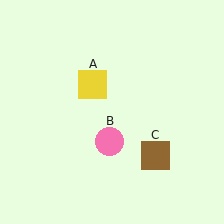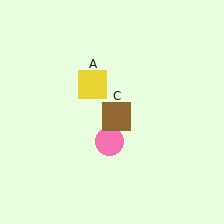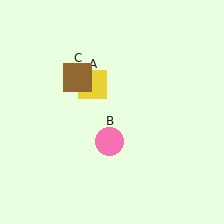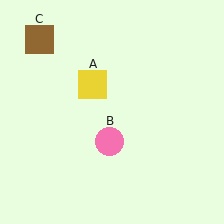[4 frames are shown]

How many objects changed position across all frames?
1 object changed position: brown square (object C).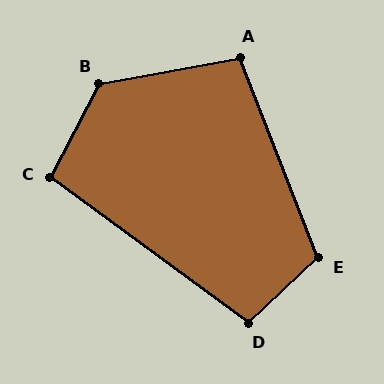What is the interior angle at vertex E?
Approximately 112 degrees (obtuse).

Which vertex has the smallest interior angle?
C, at approximately 99 degrees.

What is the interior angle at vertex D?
Approximately 101 degrees (obtuse).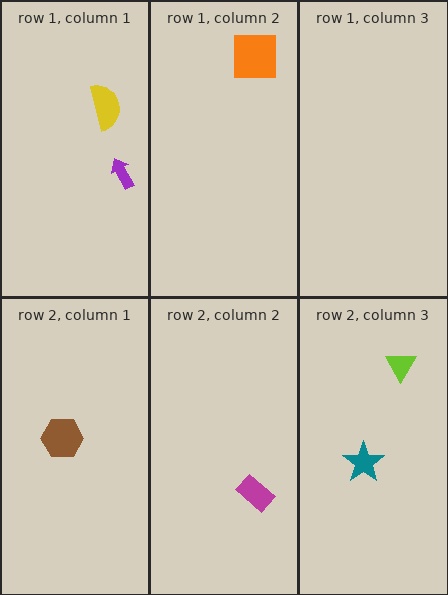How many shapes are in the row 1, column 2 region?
1.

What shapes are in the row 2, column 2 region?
The magenta rectangle.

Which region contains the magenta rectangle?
The row 2, column 2 region.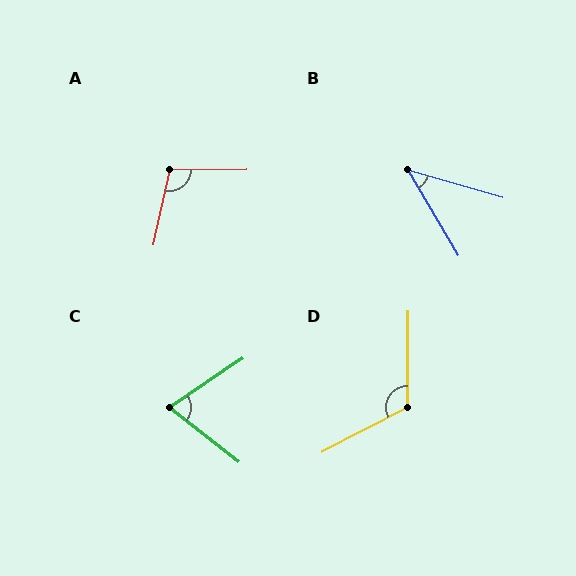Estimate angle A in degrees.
Approximately 103 degrees.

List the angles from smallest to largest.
B (43°), C (71°), A (103°), D (118°).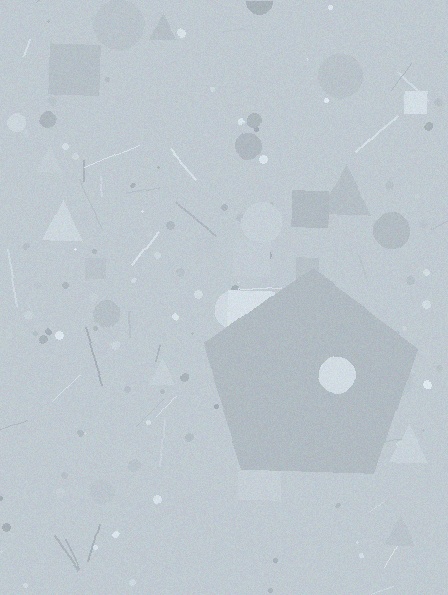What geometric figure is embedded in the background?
A pentagon is embedded in the background.